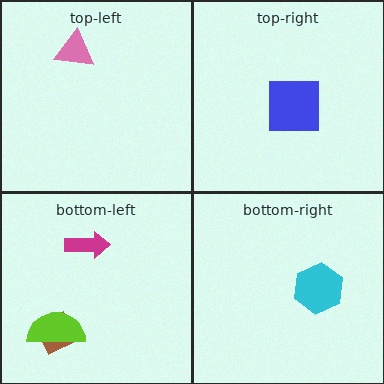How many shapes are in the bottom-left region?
3.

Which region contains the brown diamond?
The bottom-left region.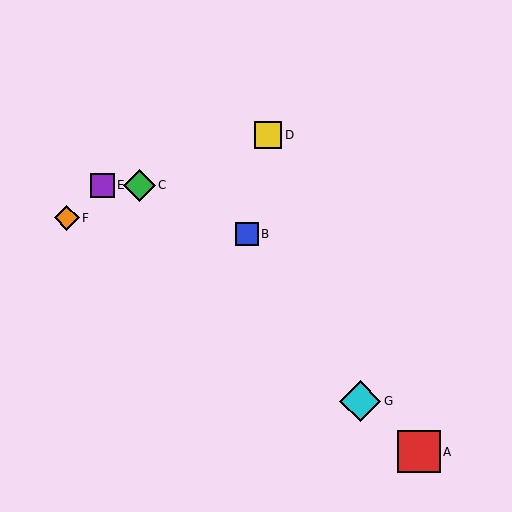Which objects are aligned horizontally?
Objects C, E are aligned horizontally.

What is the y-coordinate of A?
Object A is at y≈452.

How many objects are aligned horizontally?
2 objects (C, E) are aligned horizontally.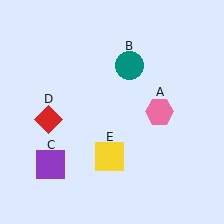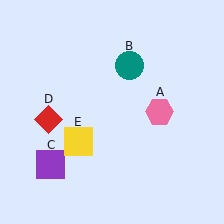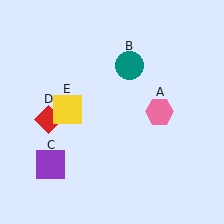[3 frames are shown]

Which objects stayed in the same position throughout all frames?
Pink hexagon (object A) and teal circle (object B) and purple square (object C) and red diamond (object D) remained stationary.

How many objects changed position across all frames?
1 object changed position: yellow square (object E).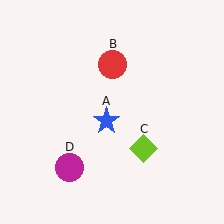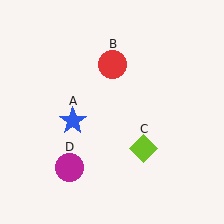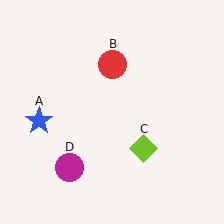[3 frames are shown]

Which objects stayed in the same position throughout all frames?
Red circle (object B) and lime diamond (object C) and magenta circle (object D) remained stationary.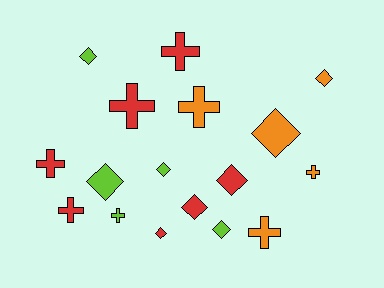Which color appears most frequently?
Red, with 7 objects.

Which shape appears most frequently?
Diamond, with 9 objects.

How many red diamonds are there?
There are 3 red diamonds.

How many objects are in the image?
There are 17 objects.